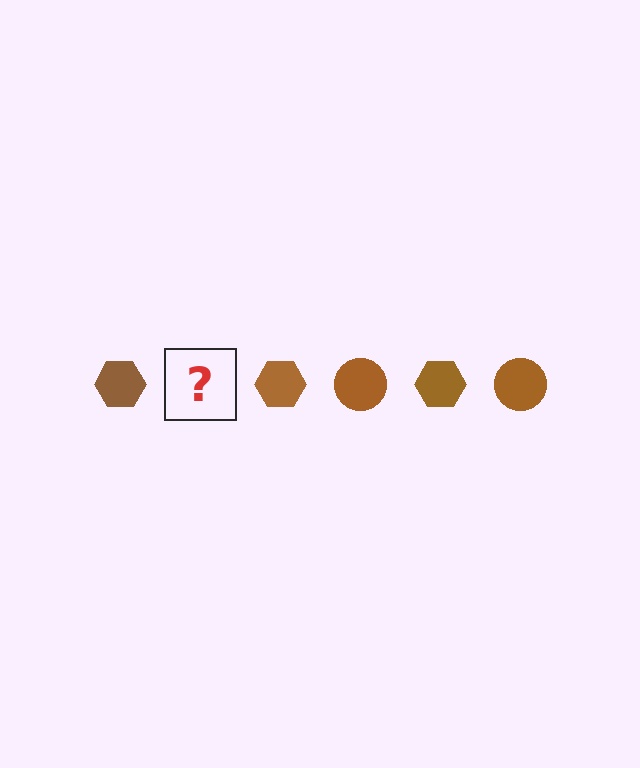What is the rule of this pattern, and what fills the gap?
The rule is that the pattern cycles through hexagon, circle shapes in brown. The gap should be filled with a brown circle.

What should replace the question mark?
The question mark should be replaced with a brown circle.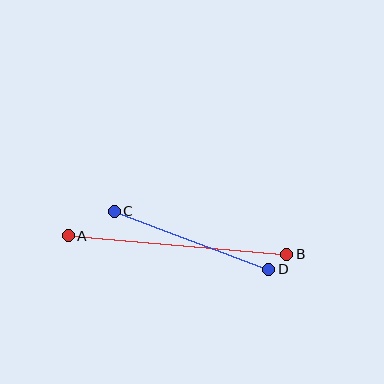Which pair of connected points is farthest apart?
Points A and B are farthest apart.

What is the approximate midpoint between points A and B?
The midpoint is at approximately (178, 245) pixels.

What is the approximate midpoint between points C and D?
The midpoint is at approximately (191, 240) pixels.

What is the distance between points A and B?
The distance is approximately 220 pixels.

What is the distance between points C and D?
The distance is approximately 165 pixels.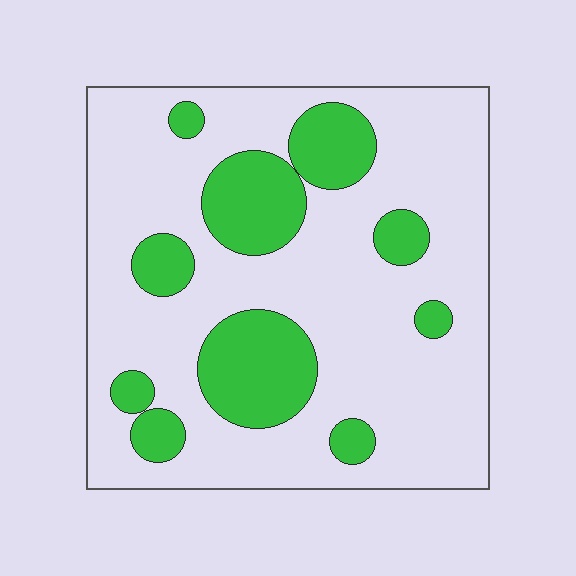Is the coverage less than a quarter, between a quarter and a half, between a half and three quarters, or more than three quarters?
Less than a quarter.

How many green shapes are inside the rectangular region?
10.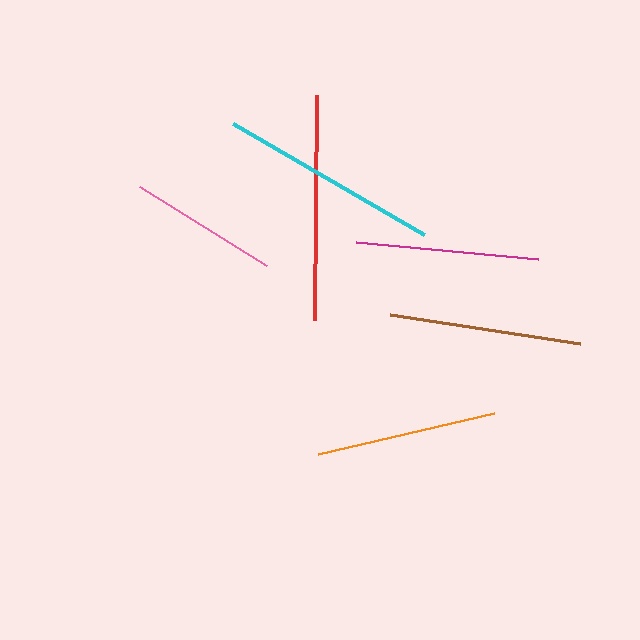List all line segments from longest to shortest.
From longest to shortest: red, cyan, brown, magenta, orange, pink.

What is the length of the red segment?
The red segment is approximately 224 pixels long.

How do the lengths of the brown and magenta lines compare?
The brown and magenta lines are approximately the same length.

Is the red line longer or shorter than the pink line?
The red line is longer than the pink line.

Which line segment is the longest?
The red line is the longest at approximately 224 pixels.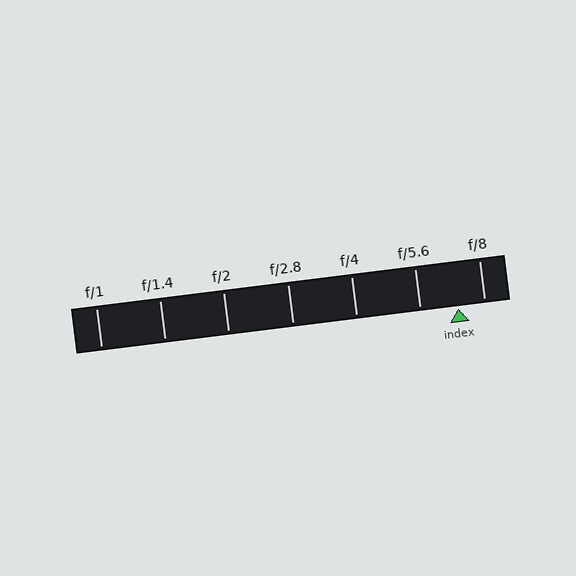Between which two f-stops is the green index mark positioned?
The index mark is between f/5.6 and f/8.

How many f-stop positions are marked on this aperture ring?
There are 7 f-stop positions marked.